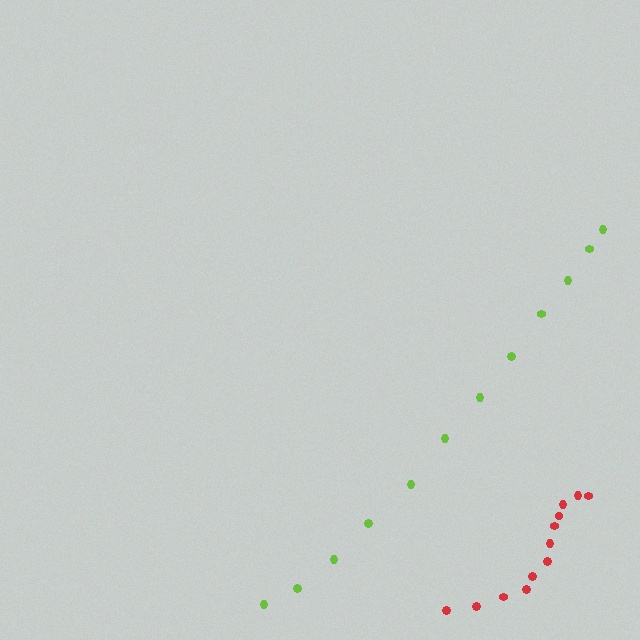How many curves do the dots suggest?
There are 2 distinct paths.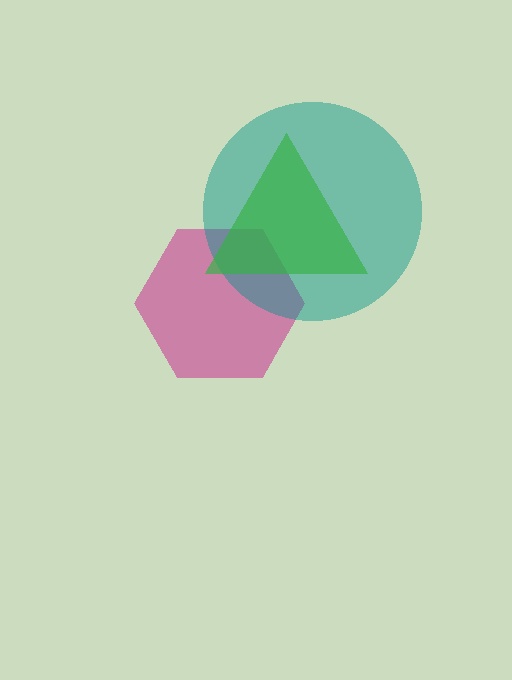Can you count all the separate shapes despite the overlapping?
Yes, there are 3 separate shapes.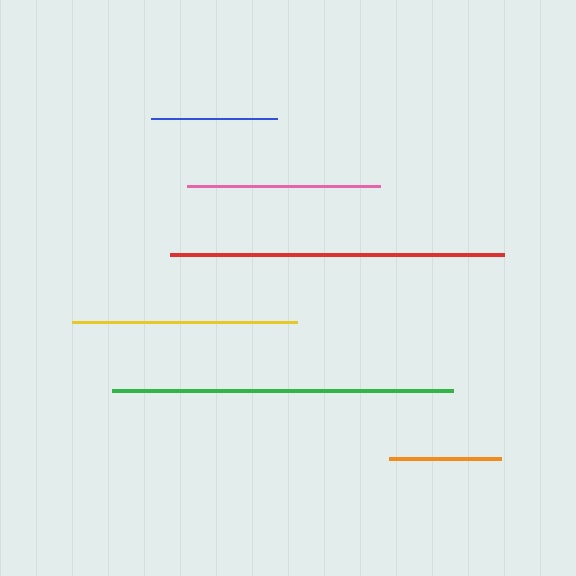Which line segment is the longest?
The green line is the longest at approximately 341 pixels.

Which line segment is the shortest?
The orange line is the shortest at approximately 112 pixels.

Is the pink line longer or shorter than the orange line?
The pink line is longer than the orange line.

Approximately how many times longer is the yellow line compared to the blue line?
The yellow line is approximately 1.8 times the length of the blue line.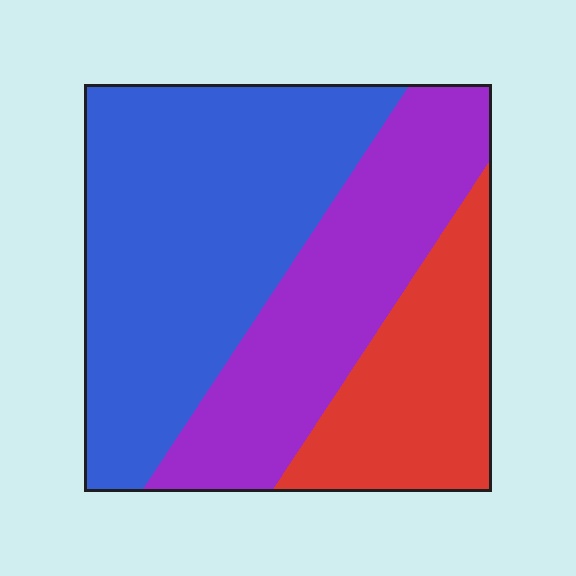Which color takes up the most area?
Blue, at roughly 45%.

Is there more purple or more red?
Purple.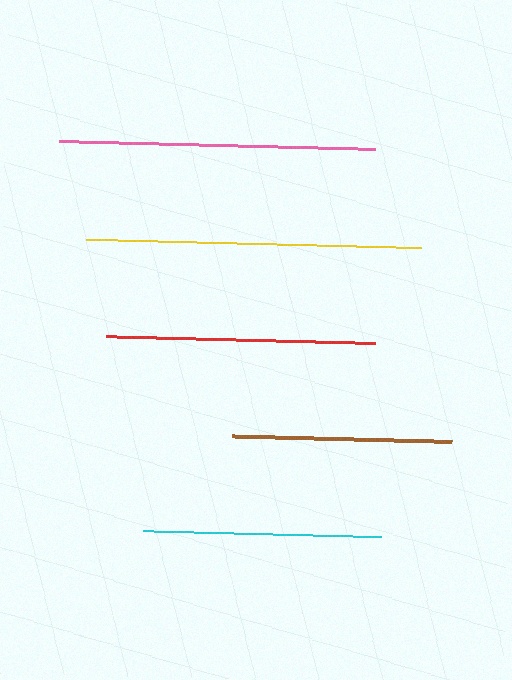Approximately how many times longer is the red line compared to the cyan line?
The red line is approximately 1.1 times the length of the cyan line.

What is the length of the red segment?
The red segment is approximately 268 pixels long.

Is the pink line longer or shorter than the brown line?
The pink line is longer than the brown line.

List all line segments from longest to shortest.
From longest to shortest: yellow, pink, red, cyan, brown.